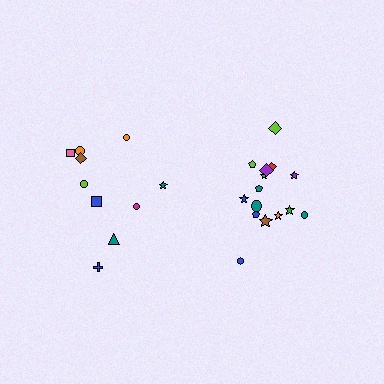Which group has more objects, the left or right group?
The right group.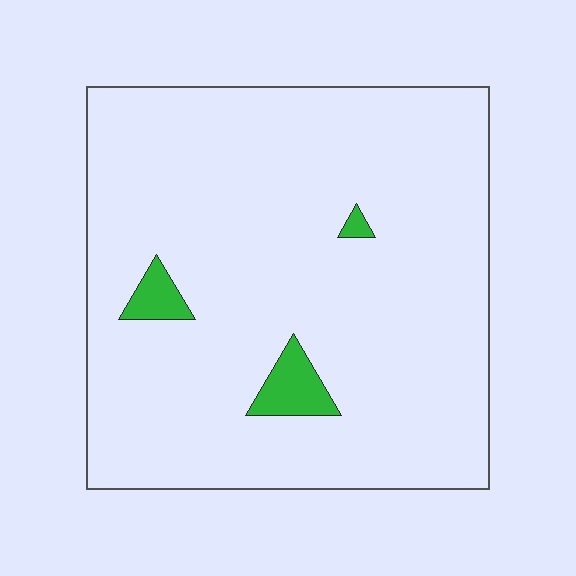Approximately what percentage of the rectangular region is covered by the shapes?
Approximately 5%.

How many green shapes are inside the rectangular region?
3.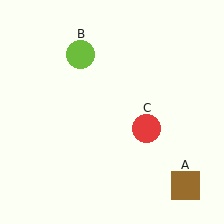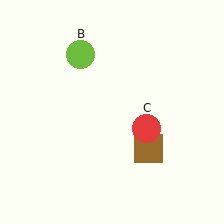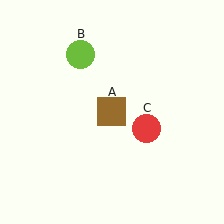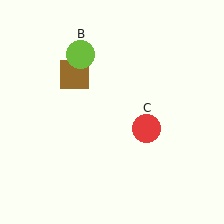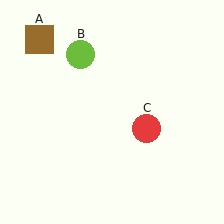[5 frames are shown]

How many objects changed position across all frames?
1 object changed position: brown square (object A).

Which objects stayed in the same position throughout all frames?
Lime circle (object B) and red circle (object C) remained stationary.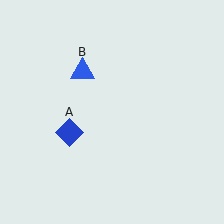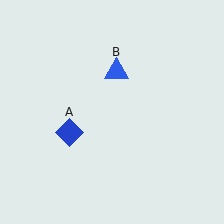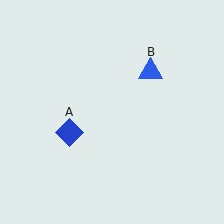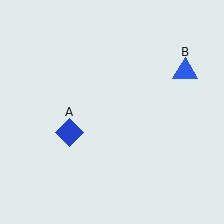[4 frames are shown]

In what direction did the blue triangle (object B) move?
The blue triangle (object B) moved right.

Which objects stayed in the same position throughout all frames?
Blue diamond (object A) remained stationary.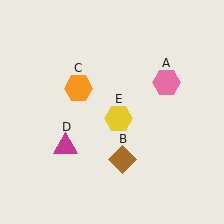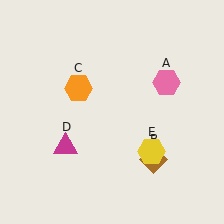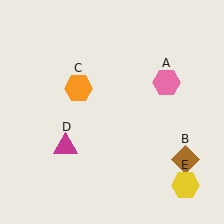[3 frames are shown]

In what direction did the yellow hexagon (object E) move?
The yellow hexagon (object E) moved down and to the right.